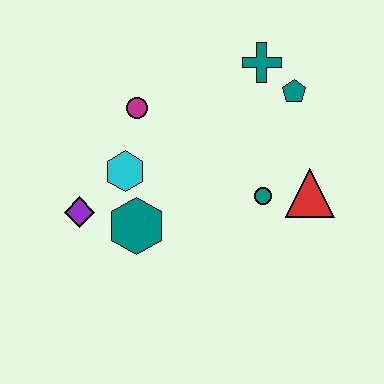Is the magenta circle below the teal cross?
Yes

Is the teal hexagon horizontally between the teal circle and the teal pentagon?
No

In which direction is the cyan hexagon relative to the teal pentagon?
The cyan hexagon is to the left of the teal pentagon.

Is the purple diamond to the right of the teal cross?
No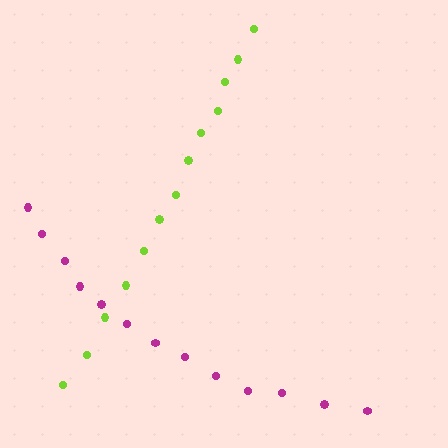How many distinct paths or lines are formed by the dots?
There are 2 distinct paths.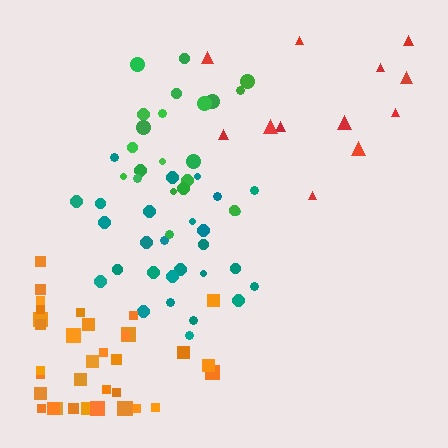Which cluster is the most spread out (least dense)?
Red.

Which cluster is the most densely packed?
Green.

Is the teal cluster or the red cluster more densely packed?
Teal.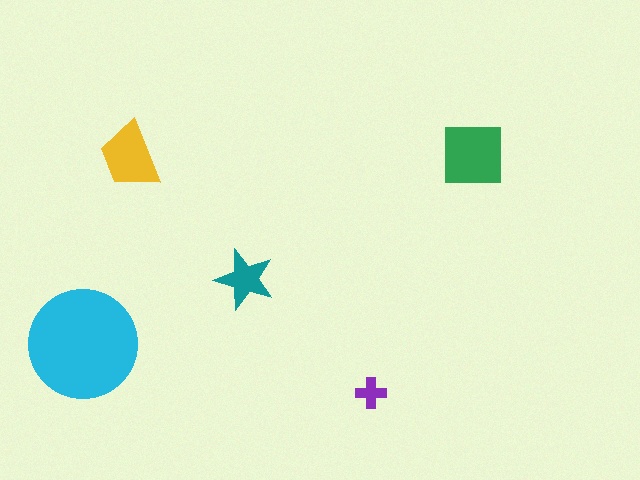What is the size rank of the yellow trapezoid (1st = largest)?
3rd.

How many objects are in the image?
There are 5 objects in the image.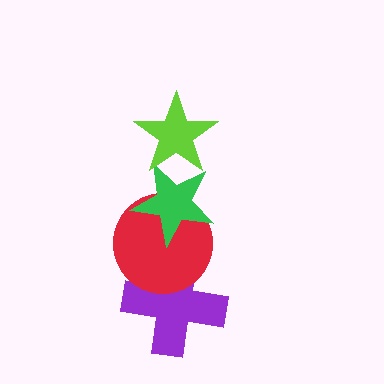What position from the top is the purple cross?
The purple cross is 4th from the top.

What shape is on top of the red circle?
The green star is on top of the red circle.